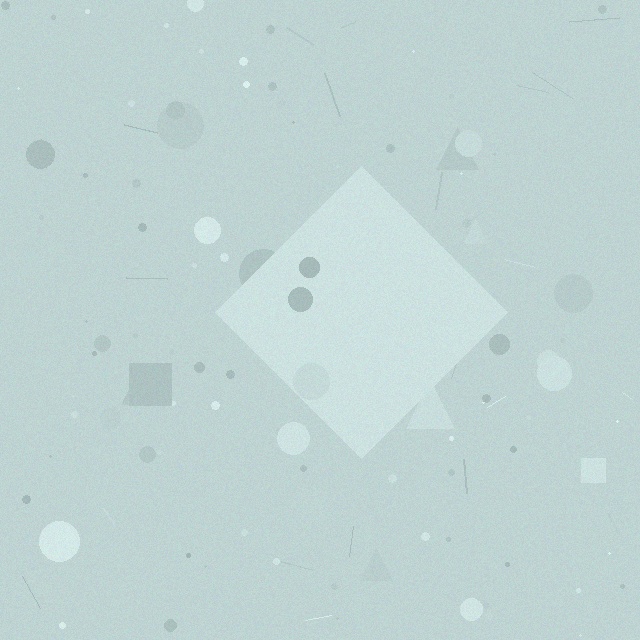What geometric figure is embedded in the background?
A diamond is embedded in the background.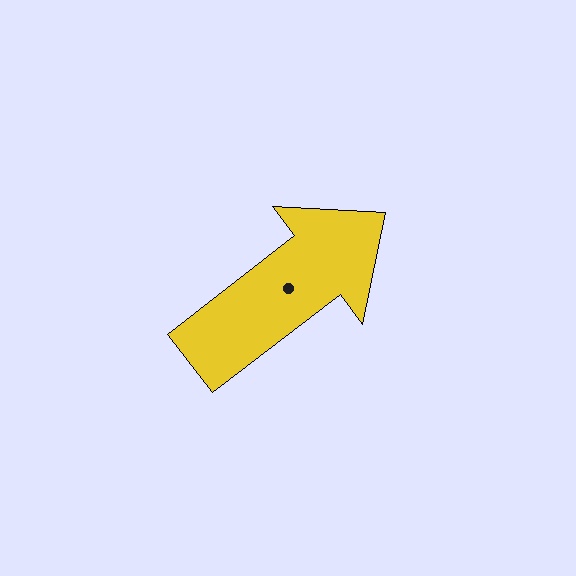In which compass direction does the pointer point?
Northeast.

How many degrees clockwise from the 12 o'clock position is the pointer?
Approximately 52 degrees.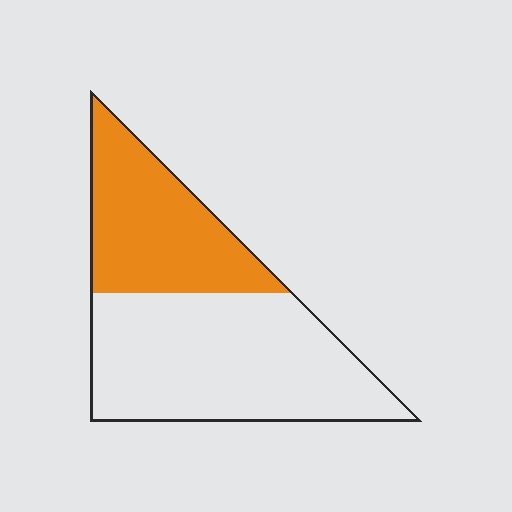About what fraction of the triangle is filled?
About three eighths (3/8).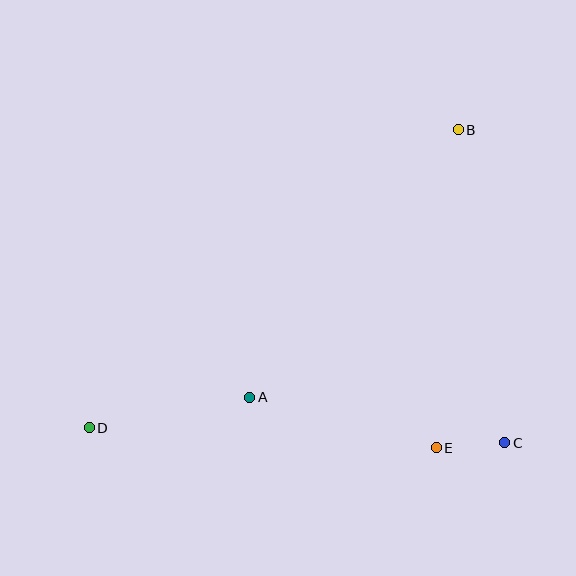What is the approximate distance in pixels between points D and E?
The distance between D and E is approximately 348 pixels.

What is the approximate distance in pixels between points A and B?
The distance between A and B is approximately 339 pixels.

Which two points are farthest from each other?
Points B and D are farthest from each other.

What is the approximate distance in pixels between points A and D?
The distance between A and D is approximately 164 pixels.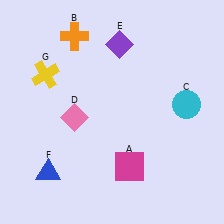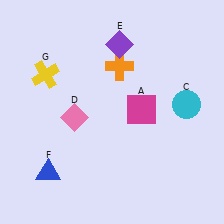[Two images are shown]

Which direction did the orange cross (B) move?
The orange cross (B) moved right.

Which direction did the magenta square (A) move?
The magenta square (A) moved up.